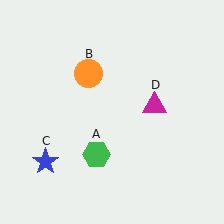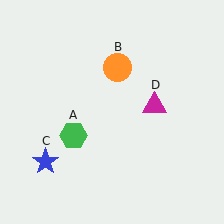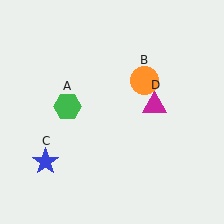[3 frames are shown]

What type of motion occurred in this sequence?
The green hexagon (object A), orange circle (object B) rotated clockwise around the center of the scene.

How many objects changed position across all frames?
2 objects changed position: green hexagon (object A), orange circle (object B).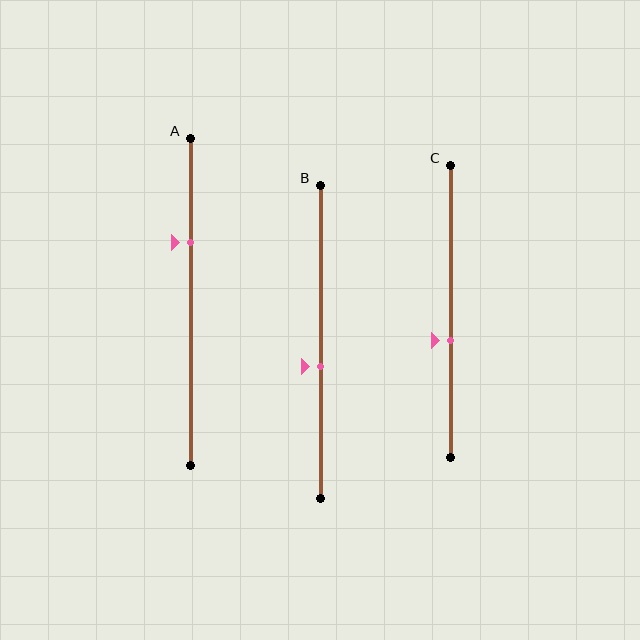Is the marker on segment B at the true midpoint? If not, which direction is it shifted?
No, the marker on segment B is shifted downward by about 8% of the segment length.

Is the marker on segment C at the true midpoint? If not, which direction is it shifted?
No, the marker on segment C is shifted downward by about 10% of the segment length.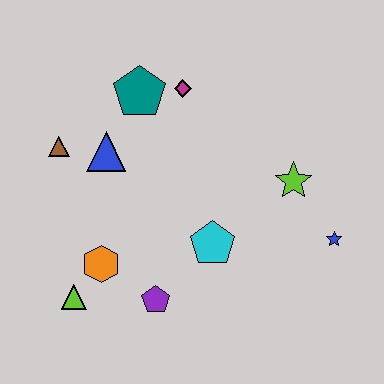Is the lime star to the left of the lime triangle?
No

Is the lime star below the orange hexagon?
No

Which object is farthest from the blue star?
The brown triangle is farthest from the blue star.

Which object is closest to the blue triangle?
The brown triangle is closest to the blue triangle.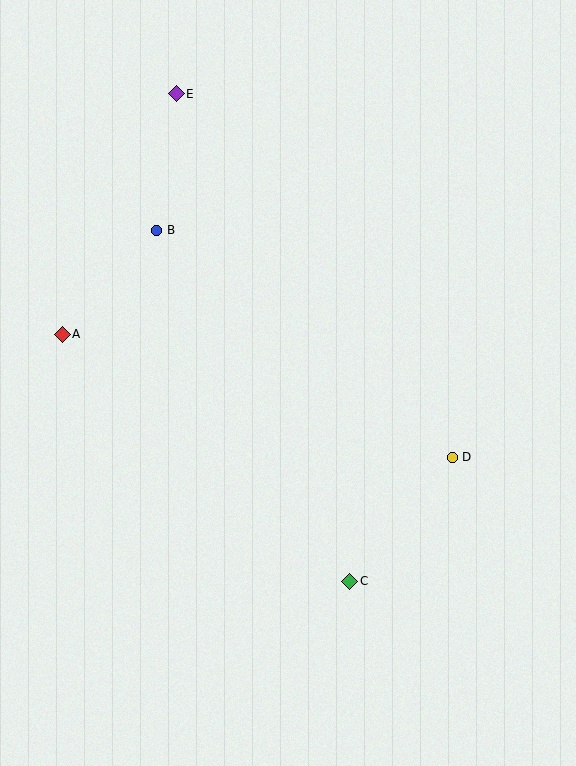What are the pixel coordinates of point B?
Point B is at (157, 230).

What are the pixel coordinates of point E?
Point E is at (176, 94).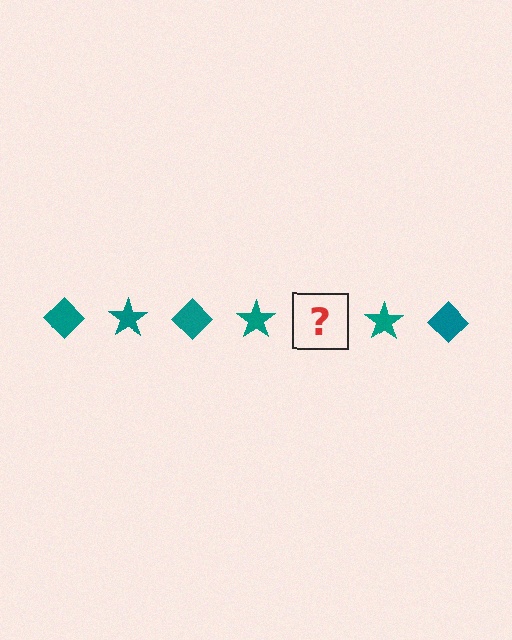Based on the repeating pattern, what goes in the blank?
The blank should be a teal diamond.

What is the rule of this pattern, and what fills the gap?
The rule is that the pattern cycles through diamond, star shapes in teal. The gap should be filled with a teal diamond.